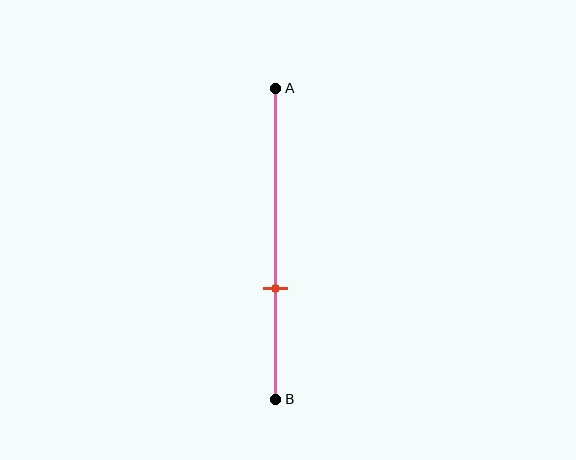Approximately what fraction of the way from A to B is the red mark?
The red mark is approximately 65% of the way from A to B.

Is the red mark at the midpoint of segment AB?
No, the mark is at about 65% from A, not at the 50% midpoint.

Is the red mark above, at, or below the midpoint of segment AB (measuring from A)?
The red mark is below the midpoint of segment AB.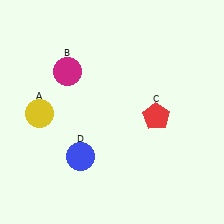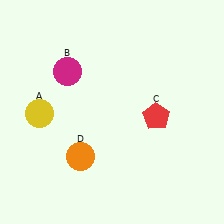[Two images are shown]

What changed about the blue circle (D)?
In Image 1, D is blue. In Image 2, it changed to orange.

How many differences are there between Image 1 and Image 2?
There is 1 difference between the two images.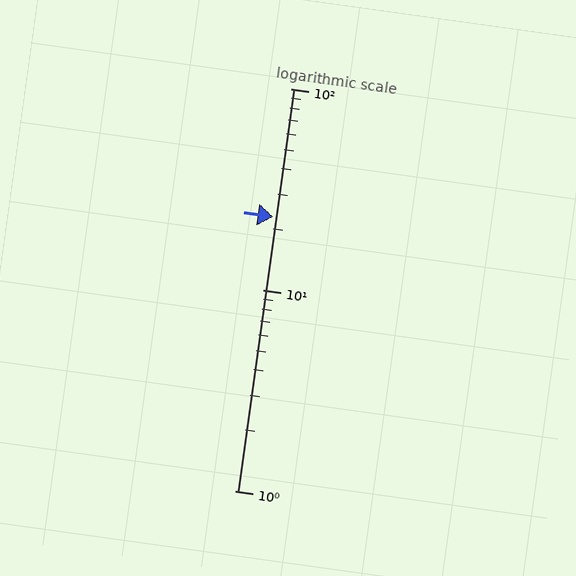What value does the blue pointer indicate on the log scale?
The pointer indicates approximately 23.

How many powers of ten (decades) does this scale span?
The scale spans 2 decades, from 1 to 100.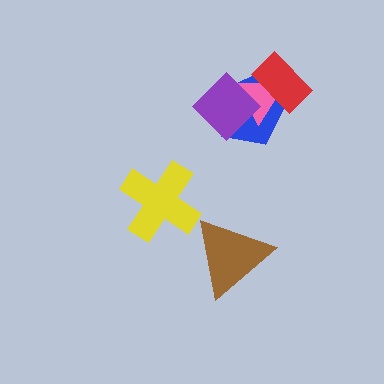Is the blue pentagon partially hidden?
Yes, it is partially covered by another shape.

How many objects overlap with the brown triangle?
0 objects overlap with the brown triangle.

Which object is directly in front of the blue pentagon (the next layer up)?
The pink triangle is directly in front of the blue pentagon.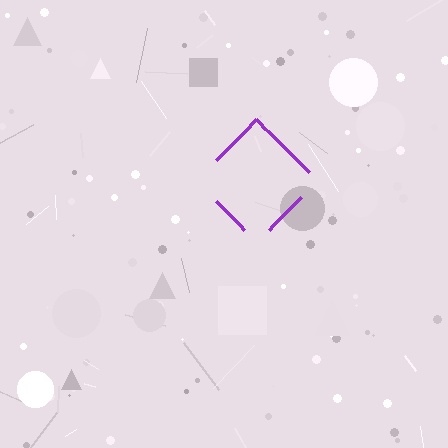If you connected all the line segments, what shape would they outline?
They would outline a diamond.